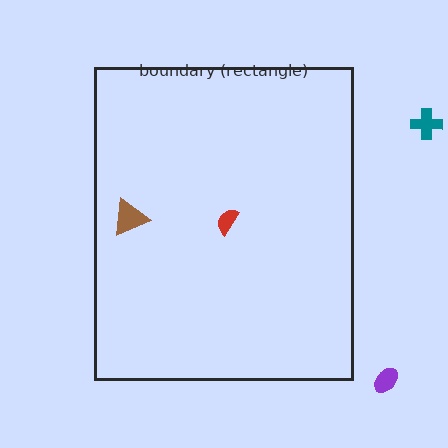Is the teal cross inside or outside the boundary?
Outside.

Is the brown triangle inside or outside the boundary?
Inside.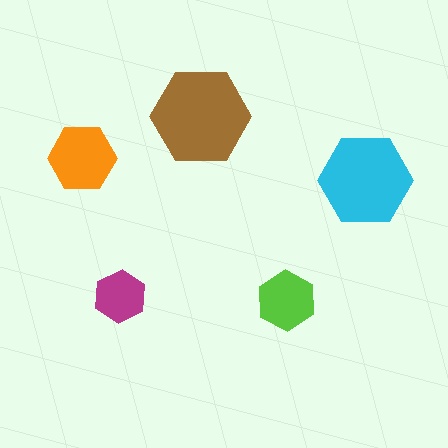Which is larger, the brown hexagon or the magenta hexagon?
The brown one.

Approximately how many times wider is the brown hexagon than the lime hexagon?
About 1.5 times wider.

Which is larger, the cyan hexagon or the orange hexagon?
The cyan one.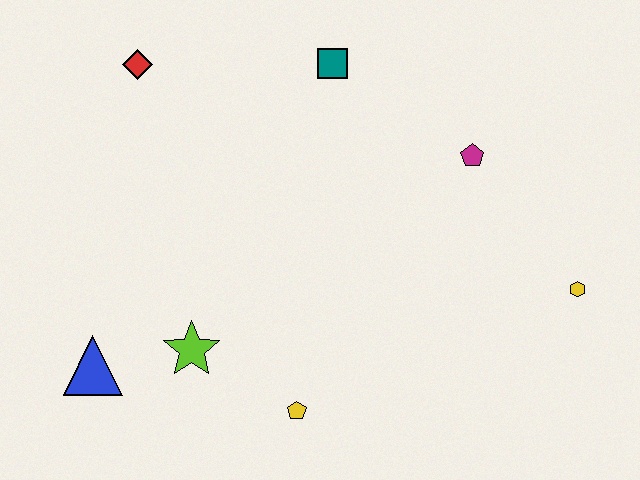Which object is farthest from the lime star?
The yellow hexagon is farthest from the lime star.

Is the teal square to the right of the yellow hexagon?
No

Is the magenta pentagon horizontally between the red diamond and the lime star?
No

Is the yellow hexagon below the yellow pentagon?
No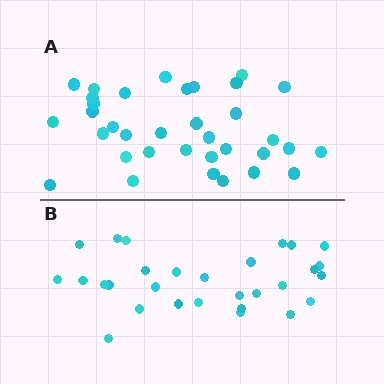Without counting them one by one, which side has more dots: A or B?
Region A (the top region) has more dots.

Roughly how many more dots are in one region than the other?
Region A has about 6 more dots than region B.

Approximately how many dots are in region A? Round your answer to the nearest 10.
About 40 dots. (The exact count is 35, which rounds to 40.)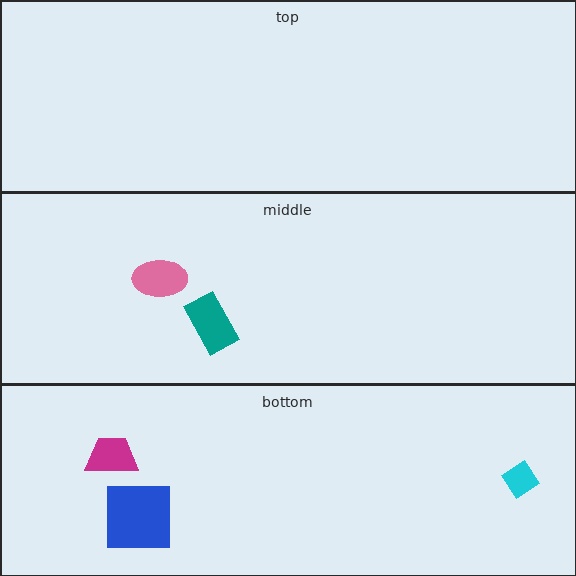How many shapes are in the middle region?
2.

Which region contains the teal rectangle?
The middle region.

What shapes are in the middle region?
The teal rectangle, the pink ellipse.